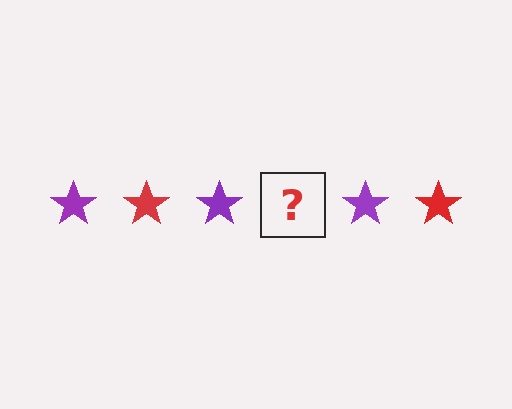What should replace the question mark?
The question mark should be replaced with a red star.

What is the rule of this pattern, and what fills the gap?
The rule is that the pattern cycles through purple, red stars. The gap should be filled with a red star.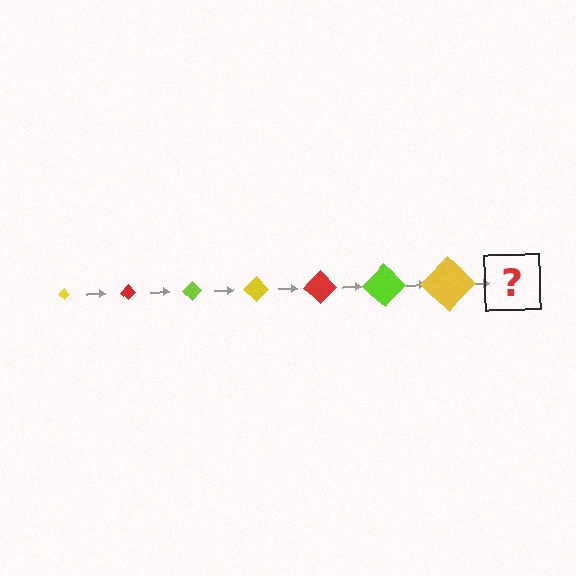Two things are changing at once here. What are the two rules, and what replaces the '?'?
The two rules are that the diamond grows larger each step and the color cycles through yellow, red, and lime. The '?' should be a red diamond, larger than the previous one.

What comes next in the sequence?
The next element should be a red diamond, larger than the previous one.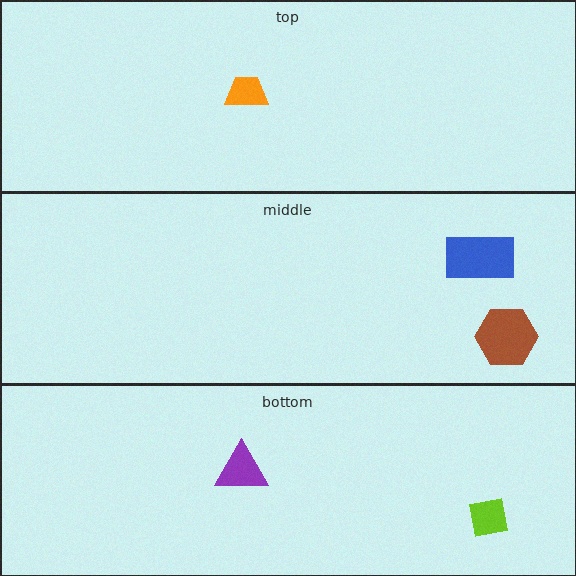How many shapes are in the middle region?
2.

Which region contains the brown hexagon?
The middle region.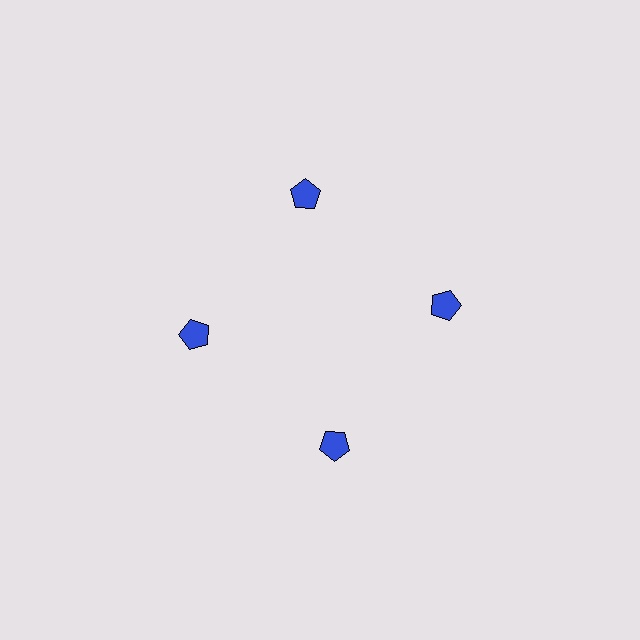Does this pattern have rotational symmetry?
Yes, this pattern has 4-fold rotational symmetry. It looks the same after rotating 90 degrees around the center.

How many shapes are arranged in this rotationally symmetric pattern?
There are 4 shapes, arranged in 4 groups of 1.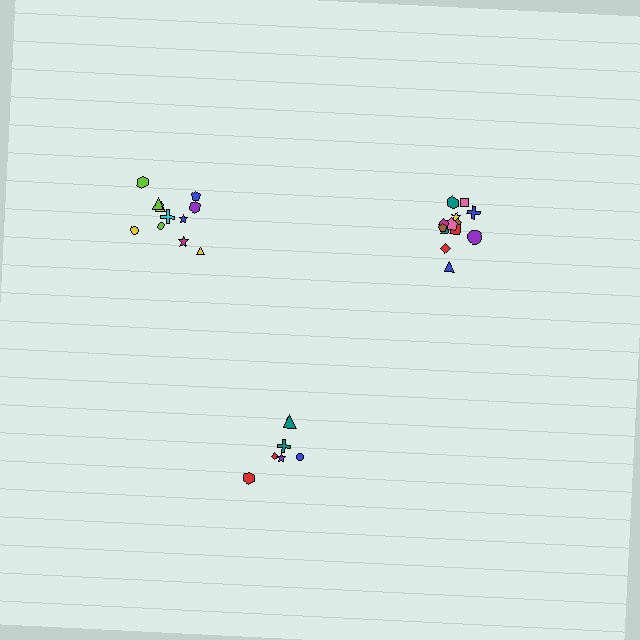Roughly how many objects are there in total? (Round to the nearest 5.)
Roughly 35 objects in total.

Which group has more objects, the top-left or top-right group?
The top-right group.